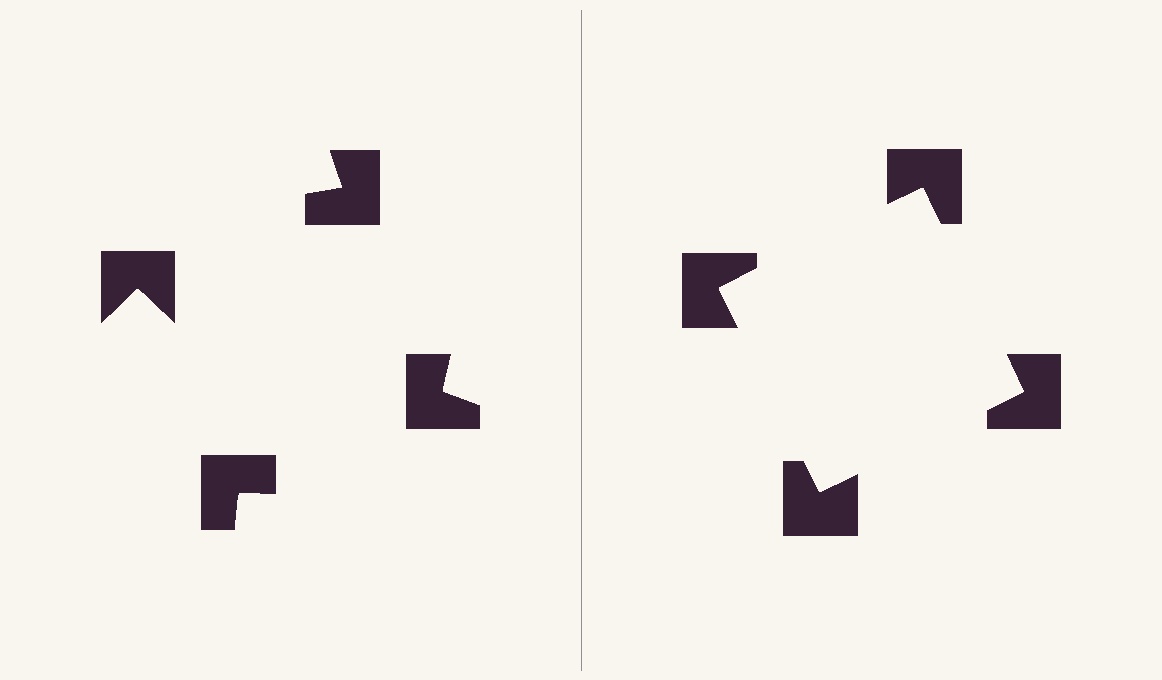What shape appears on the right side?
An illusory square.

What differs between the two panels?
The notched squares are positioned identically on both sides; only the wedge orientations differ. On the right they align to a square; on the left they are misaligned.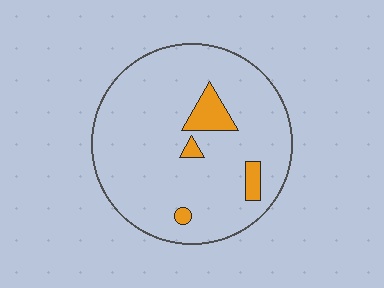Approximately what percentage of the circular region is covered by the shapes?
Approximately 10%.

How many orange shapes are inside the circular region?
4.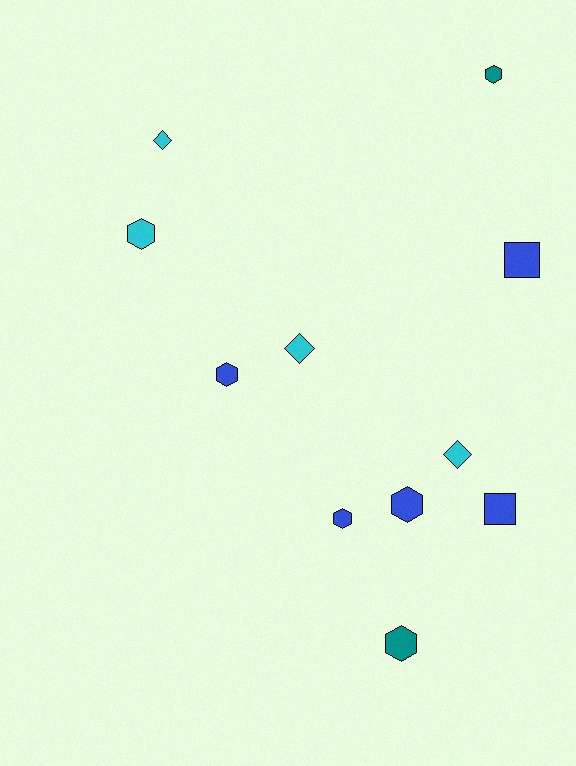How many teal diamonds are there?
There are no teal diamonds.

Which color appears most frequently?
Blue, with 5 objects.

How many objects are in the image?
There are 11 objects.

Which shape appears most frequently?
Hexagon, with 6 objects.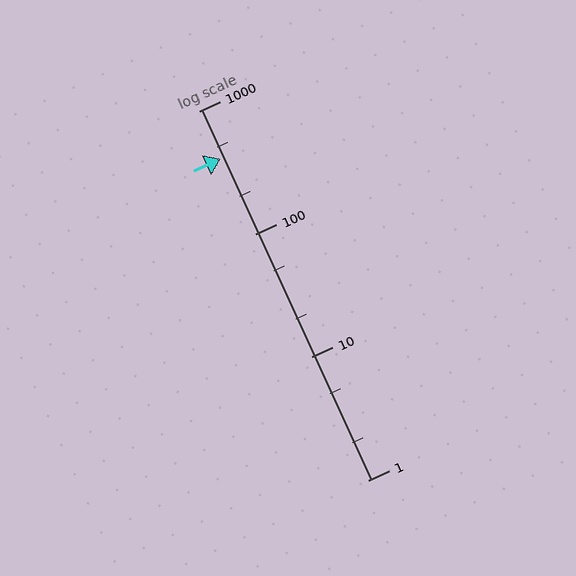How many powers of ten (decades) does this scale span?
The scale spans 3 decades, from 1 to 1000.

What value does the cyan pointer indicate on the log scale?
The pointer indicates approximately 410.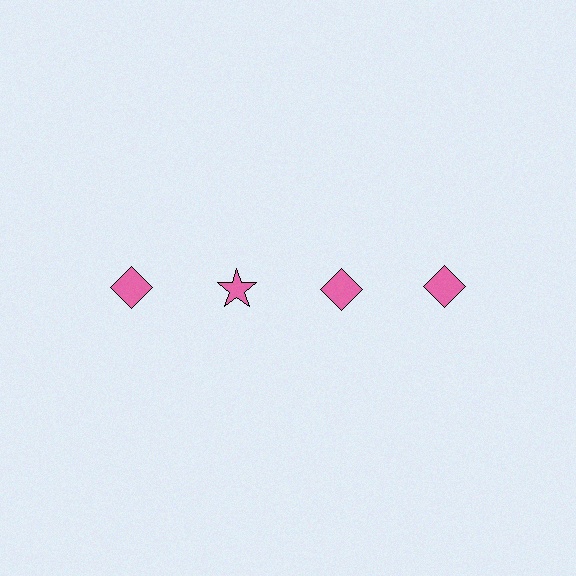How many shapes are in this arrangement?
There are 4 shapes arranged in a grid pattern.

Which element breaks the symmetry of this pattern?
The pink star in the top row, second from left column breaks the symmetry. All other shapes are pink diamonds.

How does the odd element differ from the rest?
It has a different shape: star instead of diamond.